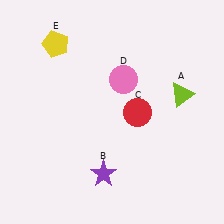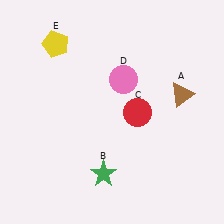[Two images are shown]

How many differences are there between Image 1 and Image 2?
There are 2 differences between the two images.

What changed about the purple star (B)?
In Image 1, B is purple. In Image 2, it changed to green.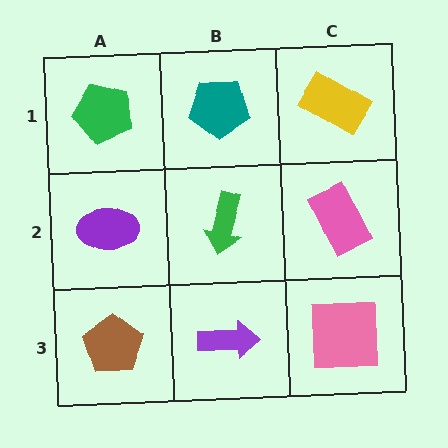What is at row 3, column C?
A pink square.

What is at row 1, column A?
A green pentagon.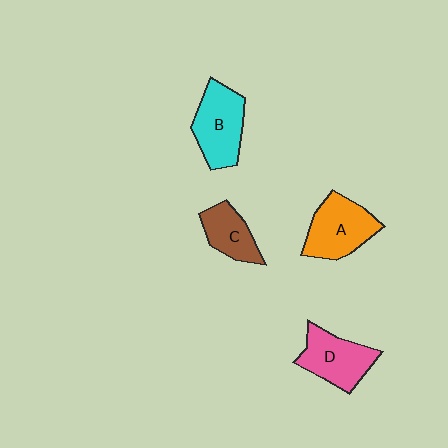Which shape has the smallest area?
Shape C (brown).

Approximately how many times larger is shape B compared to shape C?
Approximately 1.5 times.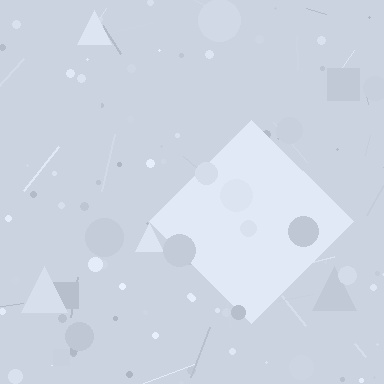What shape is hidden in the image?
A diamond is hidden in the image.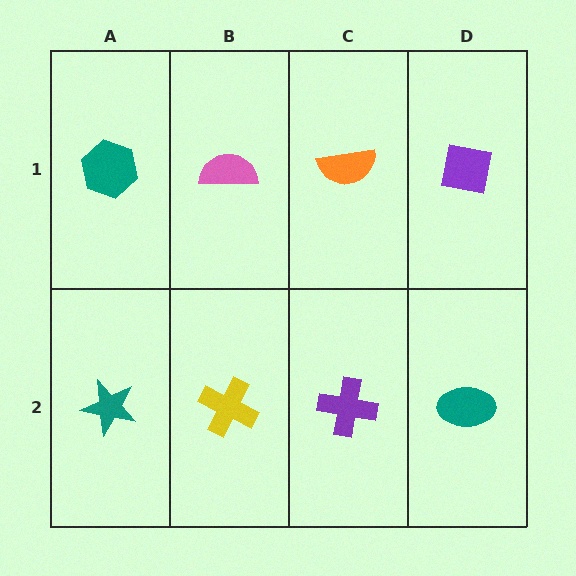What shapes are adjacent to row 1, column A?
A teal star (row 2, column A), a pink semicircle (row 1, column B).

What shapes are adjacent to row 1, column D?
A teal ellipse (row 2, column D), an orange semicircle (row 1, column C).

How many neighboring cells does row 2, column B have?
3.